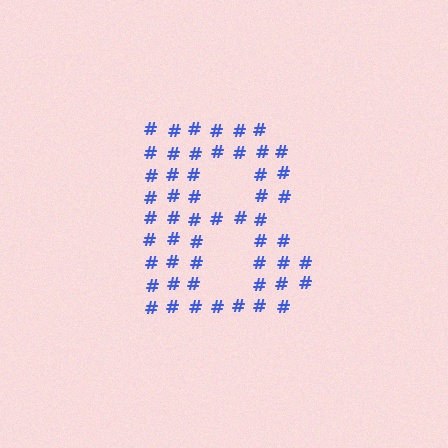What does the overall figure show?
The overall figure shows the letter B.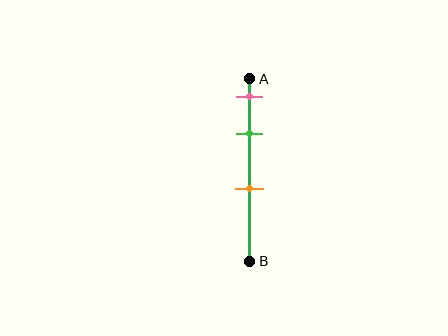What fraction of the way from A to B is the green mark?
The green mark is approximately 30% (0.3) of the way from A to B.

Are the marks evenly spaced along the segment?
No, the marks are not evenly spaced.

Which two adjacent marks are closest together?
The pink and green marks are the closest adjacent pair.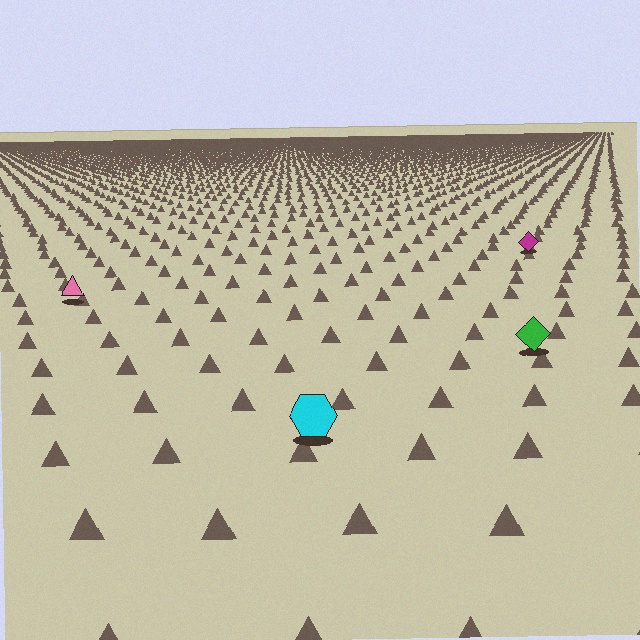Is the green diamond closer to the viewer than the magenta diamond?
Yes. The green diamond is closer — you can tell from the texture gradient: the ground texture is coarser near it.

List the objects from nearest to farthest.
From nearest to farthest: the cyan hexagon, the green diamond, the pink triangle, the magenta diamond.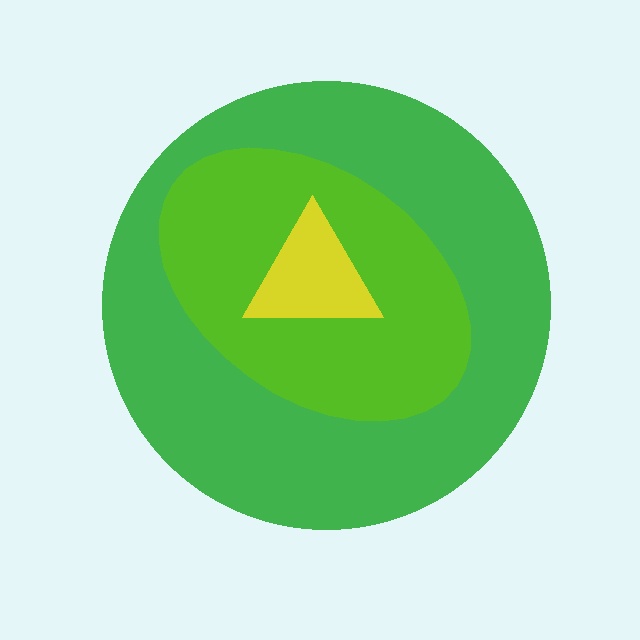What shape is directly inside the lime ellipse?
The yellow triangle.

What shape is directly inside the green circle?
The lime ellipse.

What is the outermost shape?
The green circle.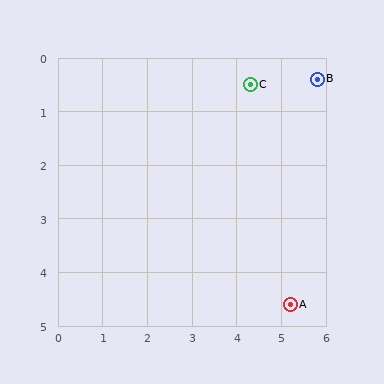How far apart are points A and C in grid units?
Points A and C are about 4.2 grid units apart.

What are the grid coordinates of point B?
Point B is at approximately (5.8, 0.4).